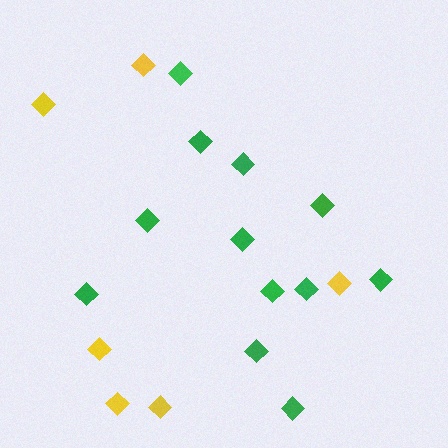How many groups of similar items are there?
There are 2 groups: one group of green diamonds (12) and one group of yellow diamonds (6).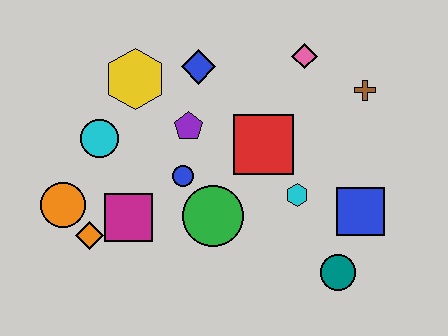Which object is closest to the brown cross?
The pink diamond is closest to the brown cross.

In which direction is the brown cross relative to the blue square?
The brown cross is above the blue square.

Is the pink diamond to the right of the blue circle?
Yes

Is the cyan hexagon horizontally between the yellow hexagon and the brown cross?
Yes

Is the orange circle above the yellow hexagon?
No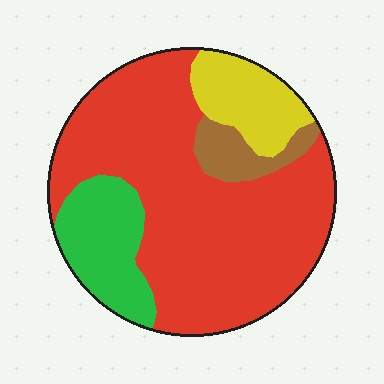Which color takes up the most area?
Red, at roughly 65%.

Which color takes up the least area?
Brown, at roughly 5%.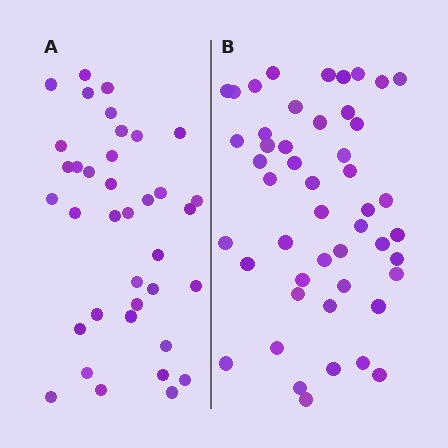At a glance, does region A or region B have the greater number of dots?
Region B (the right region) has more dots.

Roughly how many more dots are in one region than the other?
Region B has roughly 12 or so more dots than region A.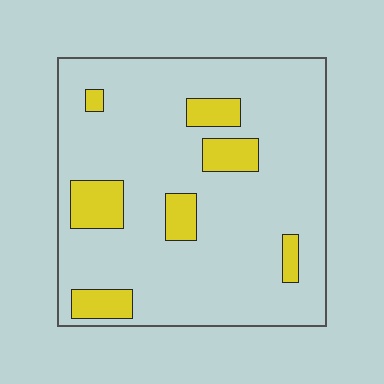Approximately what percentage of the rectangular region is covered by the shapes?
Approximately 15%.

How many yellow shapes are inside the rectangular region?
7.